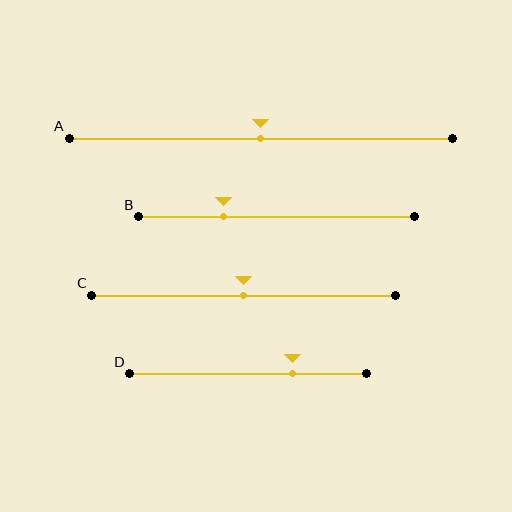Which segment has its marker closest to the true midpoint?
Segment A has its marker closest to the true midpoint.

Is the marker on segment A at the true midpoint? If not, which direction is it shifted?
Yes, the marker on segment A is at the true midpoint.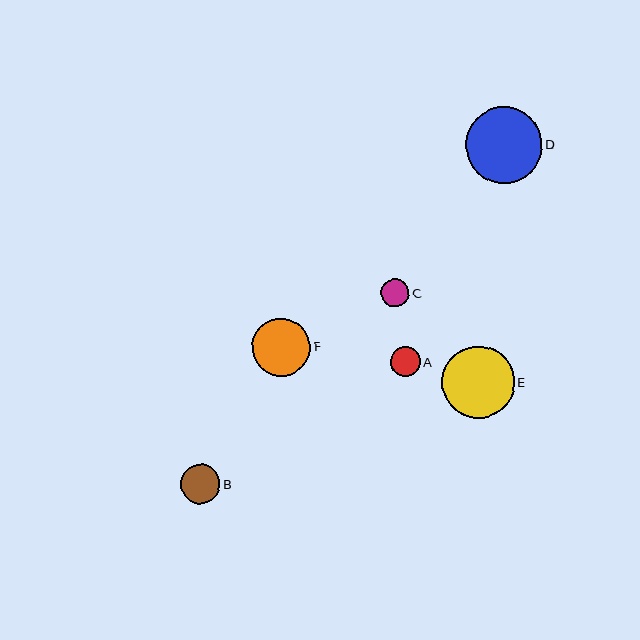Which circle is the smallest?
Circle C is the smallest with a size of approximately 29 pixels.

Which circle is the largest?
Circle D is the largest with a size of approximately 77 pixels.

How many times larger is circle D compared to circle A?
Circle D is approximately 2.5 times the size of circle A.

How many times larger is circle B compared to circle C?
Circle B is approximately 1.4 times the size of circle C.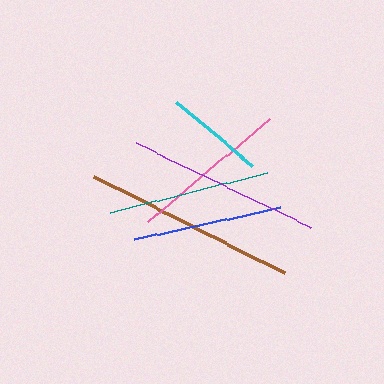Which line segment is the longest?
The brown line is the longest at approximately 214 pixels.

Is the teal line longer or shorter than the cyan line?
The teal line is longer than the cyan line.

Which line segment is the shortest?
The cyan line is the shortest at approximately 99 pixels.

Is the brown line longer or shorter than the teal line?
The brown line is longer than the teal line.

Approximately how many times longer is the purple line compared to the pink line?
The purple line is approximately 1.2 times the length of the pink line.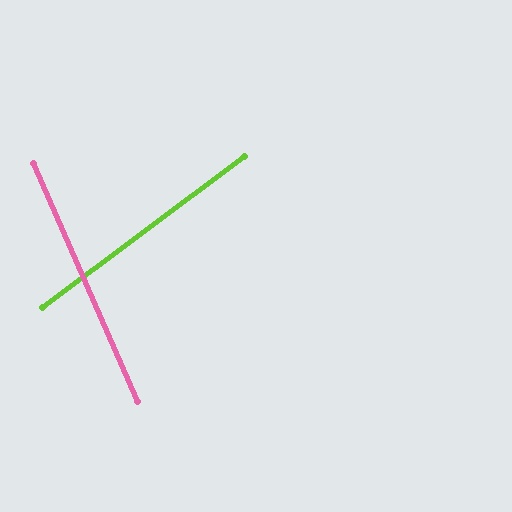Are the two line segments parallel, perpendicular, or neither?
Neither parallel nor perpendicular — they differ by about 77°.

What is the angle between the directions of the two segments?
Approximately 77 degrees.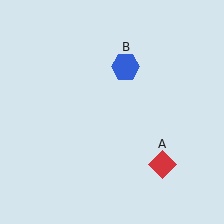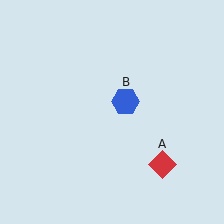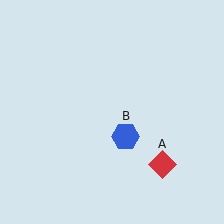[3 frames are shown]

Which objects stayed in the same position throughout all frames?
Red diamond (object A) remained stationary.